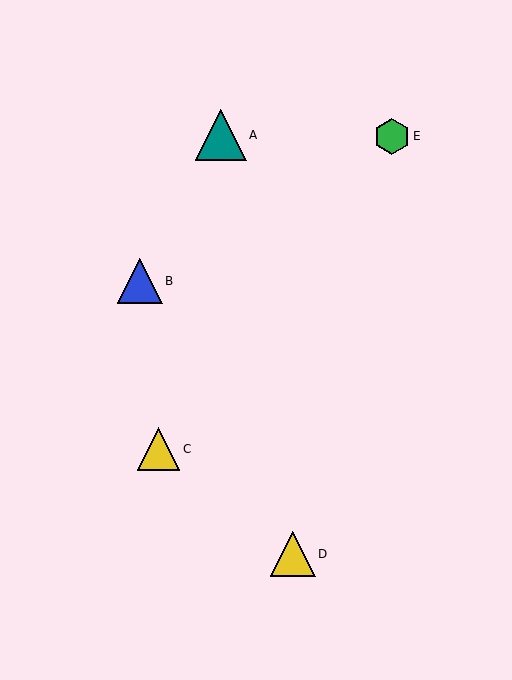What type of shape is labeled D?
Shape D is a yellow triangle.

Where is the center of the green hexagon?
The center of the green hexagon is at (392, 136).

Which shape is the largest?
The teal triangle (labeled A) is the largest.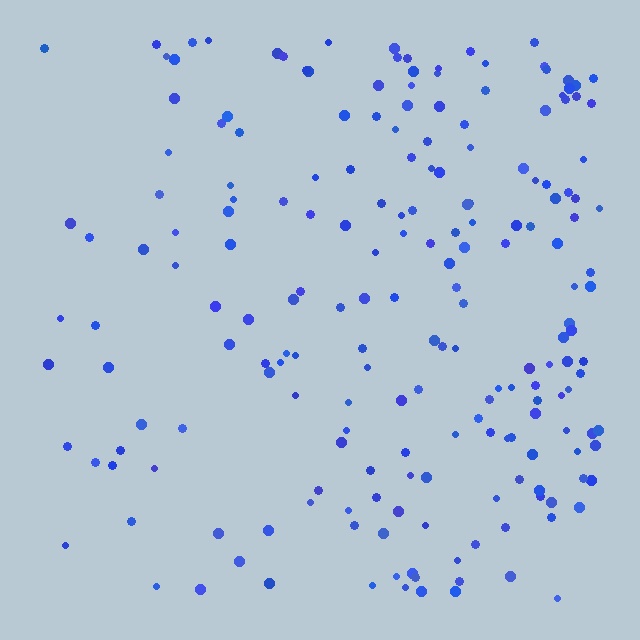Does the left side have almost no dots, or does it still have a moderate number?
Still a moderate number, just noticeably fewer than the right.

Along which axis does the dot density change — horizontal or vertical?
Horizontal.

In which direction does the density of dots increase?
From left to right, with the right side densest.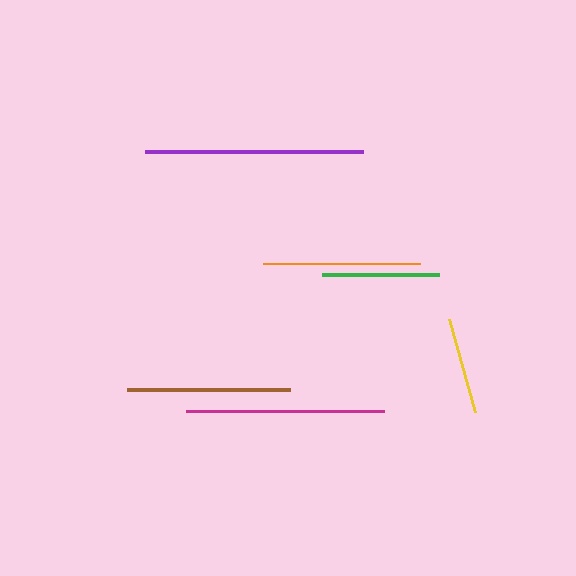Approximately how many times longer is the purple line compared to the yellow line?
The purple line is approximately 2.2 times the length of the yellow line.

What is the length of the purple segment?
The purple segment is approximately 218 pixels long.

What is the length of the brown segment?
The brown segment is approximately 163 pixels long.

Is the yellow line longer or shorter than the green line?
The green line is longer than the yellow line.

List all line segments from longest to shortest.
From longest to shortest: purple, magenta, brown, orange, green, yellow.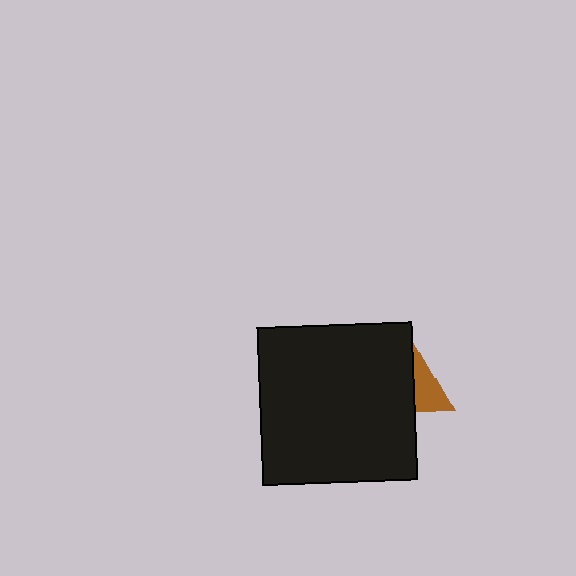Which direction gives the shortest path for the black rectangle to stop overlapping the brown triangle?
Moving left gives the shortest separation.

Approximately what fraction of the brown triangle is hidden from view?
Roughly 62% of the brown triangle is hidden behind the black rectangle.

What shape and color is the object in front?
The object in front is a black rectangle.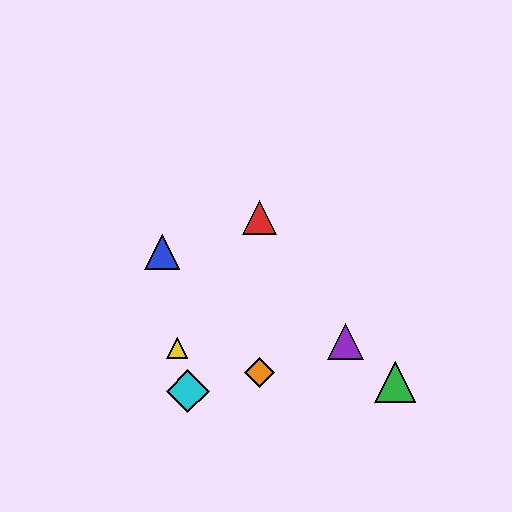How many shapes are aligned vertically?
2 shapes (the red triangle, the orange diamond) are aligned vertically.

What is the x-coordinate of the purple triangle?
The purple triangle is at x≈346.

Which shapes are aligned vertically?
The red triangle, the orange diamond are aligned vertically.